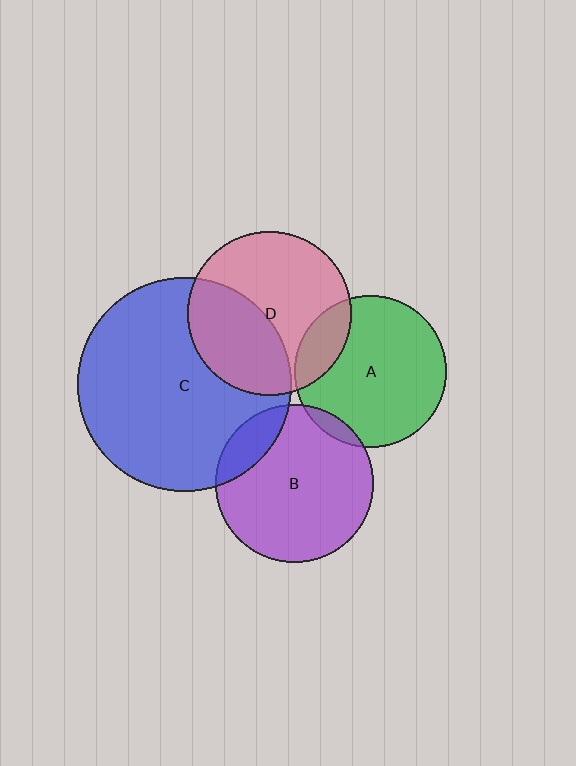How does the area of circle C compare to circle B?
Approximately 1.8 times.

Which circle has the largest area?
Circle C (blue).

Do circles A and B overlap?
Yes.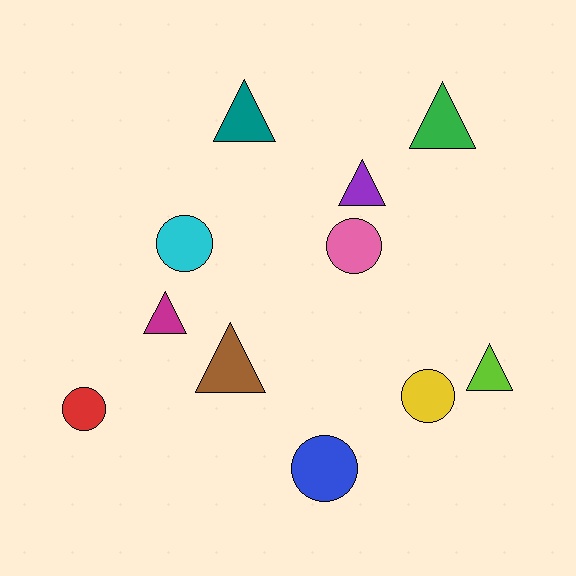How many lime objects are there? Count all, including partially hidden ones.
There is 1 lime object.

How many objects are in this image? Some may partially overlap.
There are 11 objects.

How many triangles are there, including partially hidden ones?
There are 6 triangles.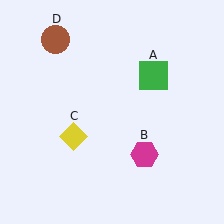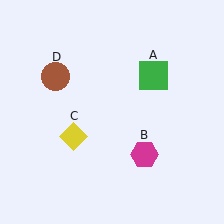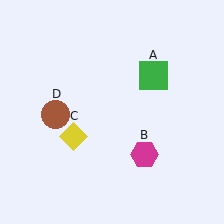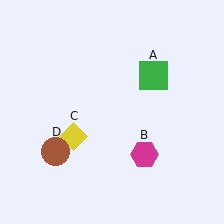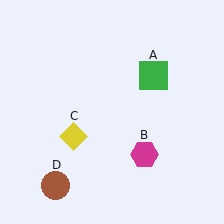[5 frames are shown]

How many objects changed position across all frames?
1 object changed position: brown circle (object D).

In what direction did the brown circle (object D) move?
The brown circle (object D) moved down.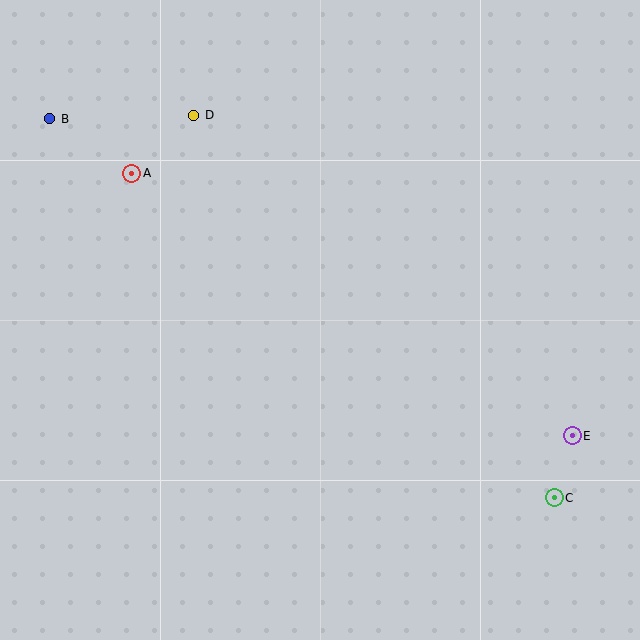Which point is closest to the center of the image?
Point A at (132, 173) is closest to the center.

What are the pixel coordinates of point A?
Point A is at (132, 173).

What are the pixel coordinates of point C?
Point C is at (554, 498).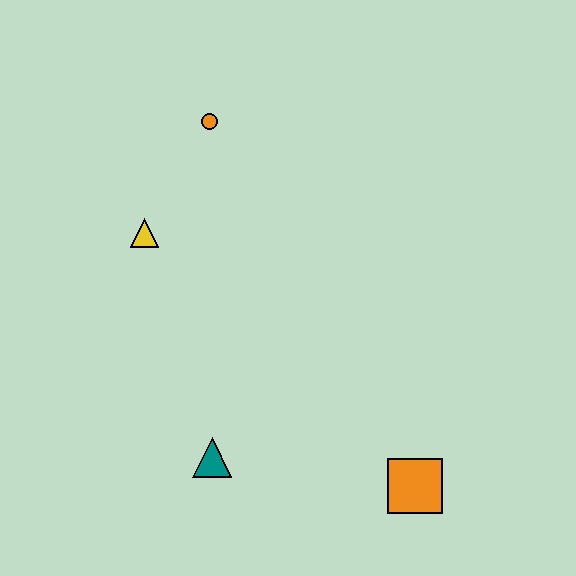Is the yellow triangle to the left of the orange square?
Yes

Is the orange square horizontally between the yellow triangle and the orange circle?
No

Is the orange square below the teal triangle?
Yes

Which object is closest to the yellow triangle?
The orange circle is closest to the yellow triangle.